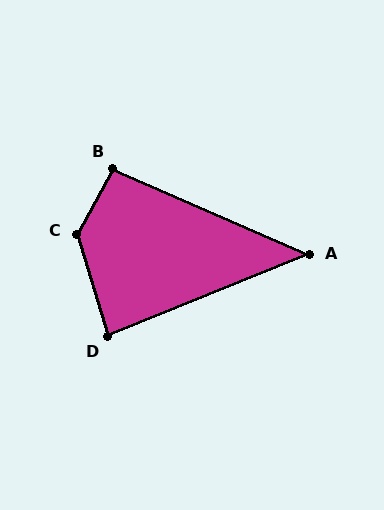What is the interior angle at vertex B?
Approximately 95 degrees (obtuse).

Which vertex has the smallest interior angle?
A, at approximately 46 degrees.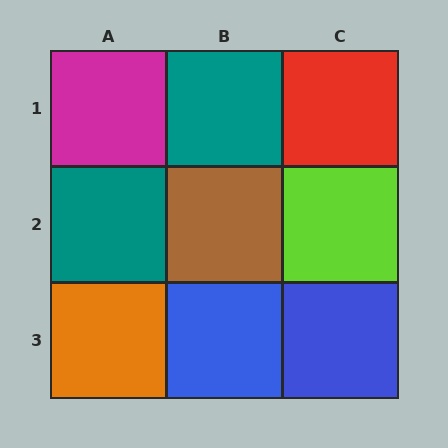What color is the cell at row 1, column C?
Red.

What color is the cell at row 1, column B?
Teal.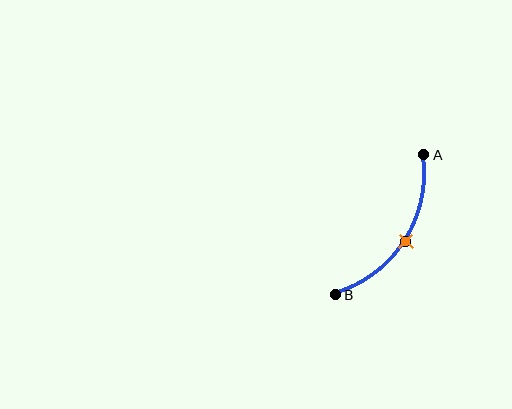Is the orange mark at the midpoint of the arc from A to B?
Yes. The orange mark lies on the arc at equal arc-length from both A and B — it is the arc midpoint.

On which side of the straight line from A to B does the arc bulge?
The arc bulges to the right of the straight line connecting A and B.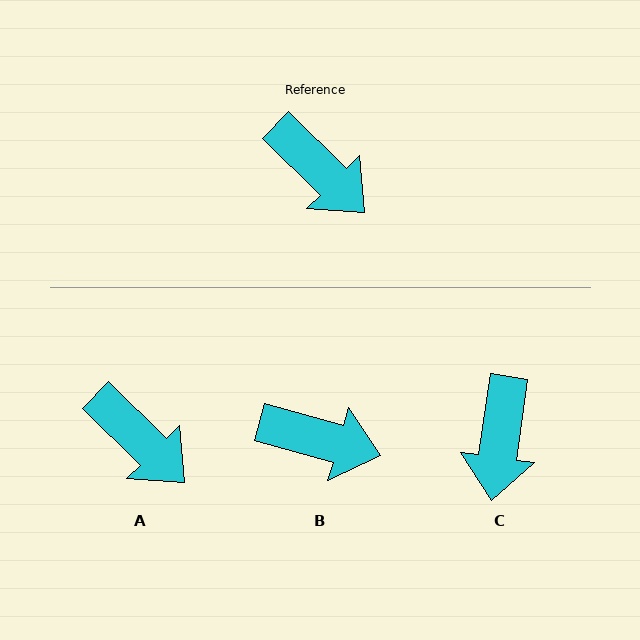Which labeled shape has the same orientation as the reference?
A.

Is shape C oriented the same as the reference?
No, it is off by about 53 degrees.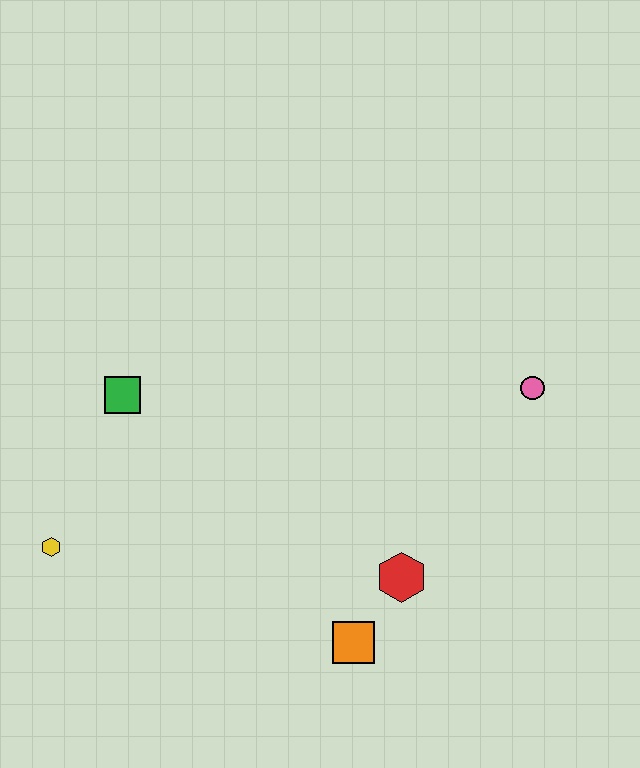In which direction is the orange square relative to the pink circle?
The orange square is below the pink circle.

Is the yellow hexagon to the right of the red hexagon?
No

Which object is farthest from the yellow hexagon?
The pink circle is farthest from the yellow hexagon.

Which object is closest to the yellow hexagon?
The green square is closest to the yellow hexagon.